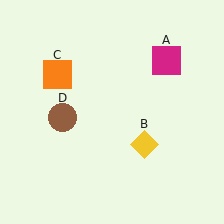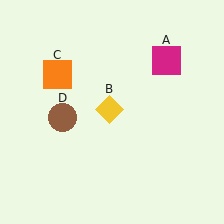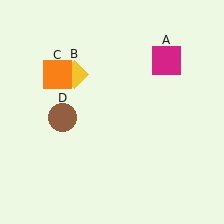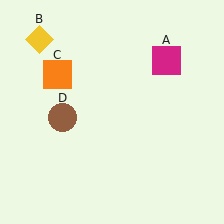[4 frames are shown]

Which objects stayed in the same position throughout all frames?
Magenta square (object A) and orange square (object C) and brown circle (object D) remained stationary.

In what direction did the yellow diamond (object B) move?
The yellow diamond (object B) moved up and to the left.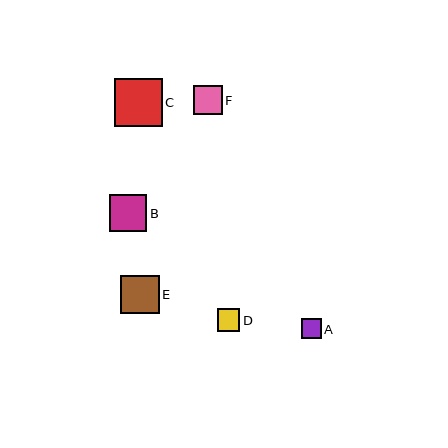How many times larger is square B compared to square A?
Square B is approximately 1.9 times the size of square A.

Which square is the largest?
Square C is the largest with a size of approximately 48 pixels.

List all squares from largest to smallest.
From largest to smallest: C, E, B, F, D, A.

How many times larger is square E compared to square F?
Square E is approximately 1.3 times the size of square F.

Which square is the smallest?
Square A is the smallest with a size of approximately 20 pixels.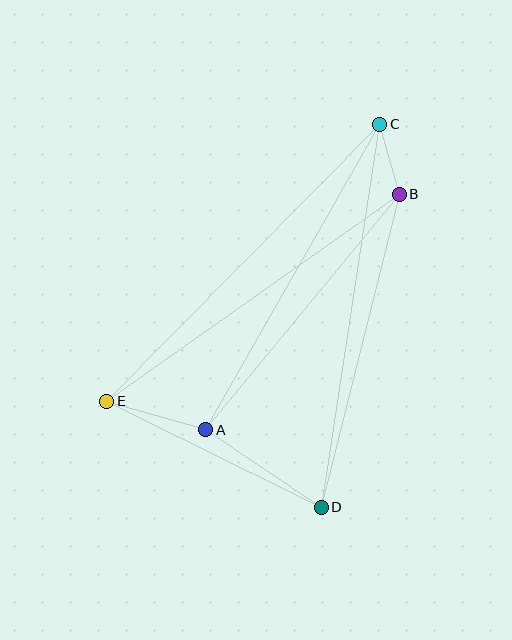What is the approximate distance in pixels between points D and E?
The distance between D and E is approximately 240 pixels.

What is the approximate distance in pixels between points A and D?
The distance between A and D is approximately 139 pixels.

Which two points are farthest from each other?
Points C and E are farthest from each other.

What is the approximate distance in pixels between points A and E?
The distance between A and E is approximately 103 pixels.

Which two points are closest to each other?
Points B and C are closest to each other.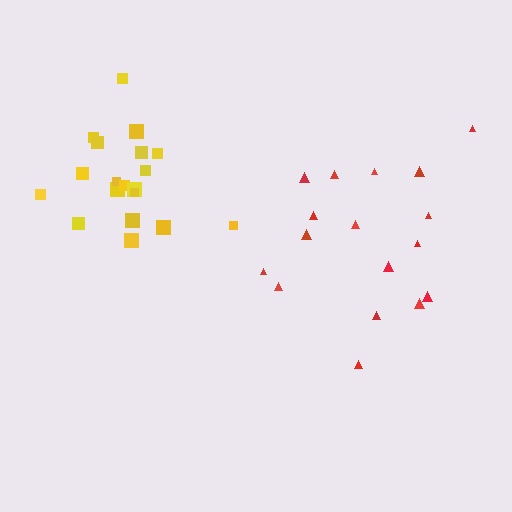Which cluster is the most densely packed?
Yellow.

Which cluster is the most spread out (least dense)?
Red.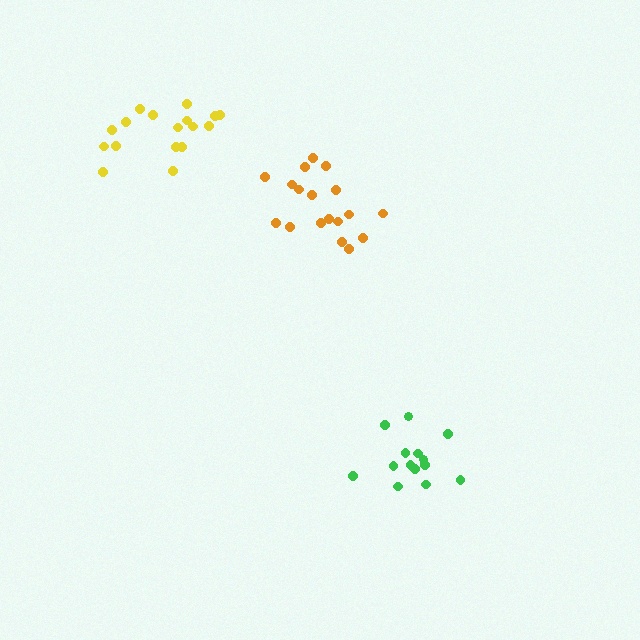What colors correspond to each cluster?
The clusters are colored: green, orange, yellow.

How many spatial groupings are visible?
There are 3 spatial groupings.